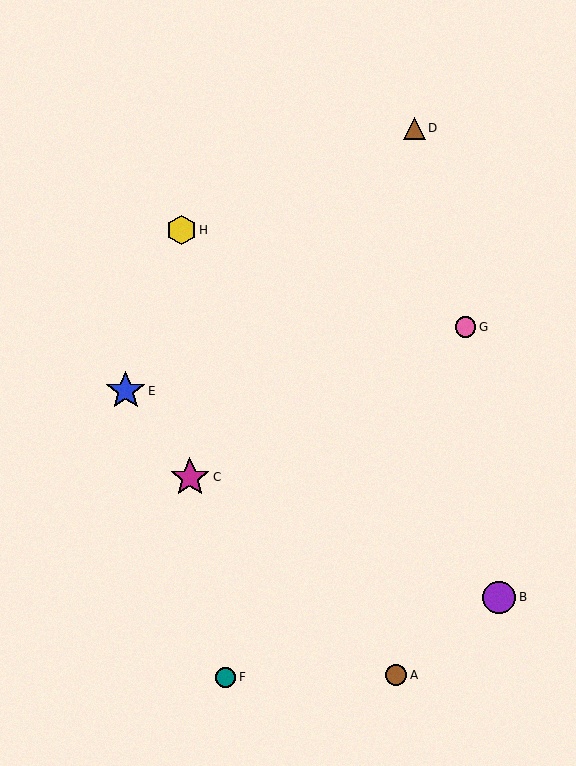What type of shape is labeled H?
Shape H is a yellow hexagon.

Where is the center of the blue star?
The center of the blue star is at (126, 391).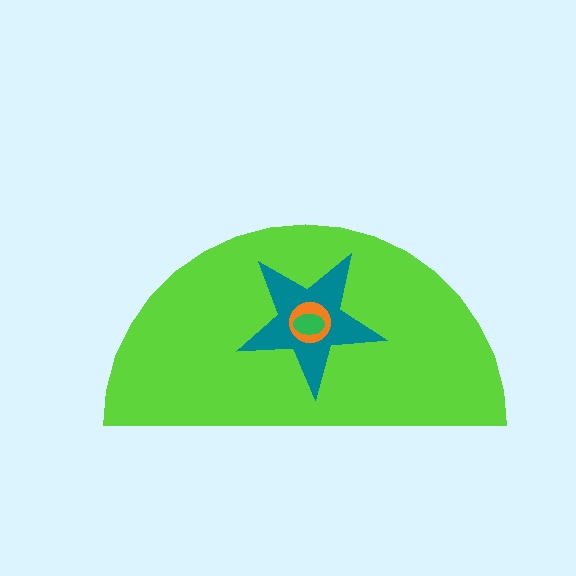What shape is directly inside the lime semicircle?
The teal star.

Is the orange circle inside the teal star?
Yes.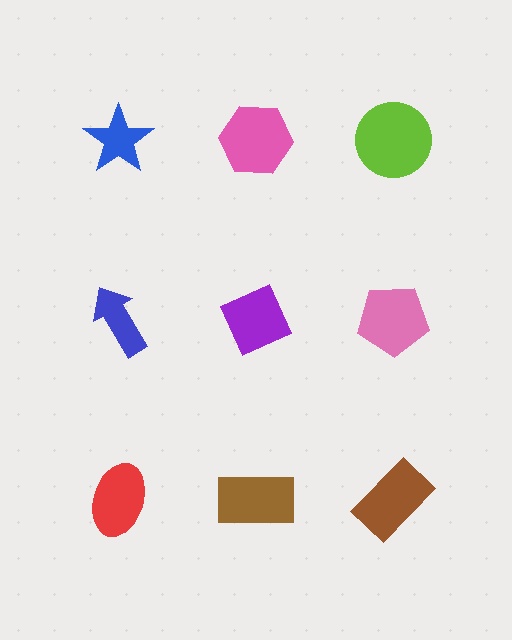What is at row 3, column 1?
A red ellipse.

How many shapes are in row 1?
3 shapes.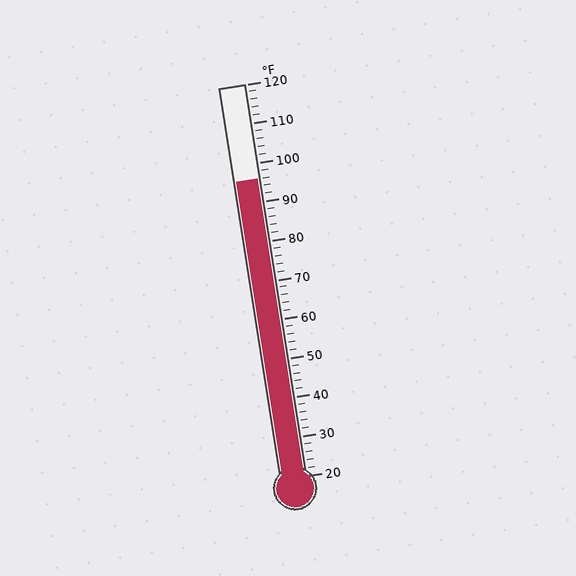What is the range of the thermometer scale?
The thermometer scale ranges from 20°F to 120°F.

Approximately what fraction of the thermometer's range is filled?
The thermometer is filled to approximately 75% of its range.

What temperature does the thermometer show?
The thermometer shows approximately 96°F.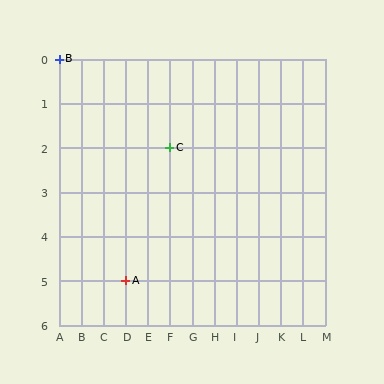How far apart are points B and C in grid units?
Points B and C are 5 columns and 2 rows apart (about 5.4 grid units diagonally).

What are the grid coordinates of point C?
Point C is at grid coordinates (F, 2).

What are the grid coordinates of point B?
Point B is at grid coordinates (A, 0).